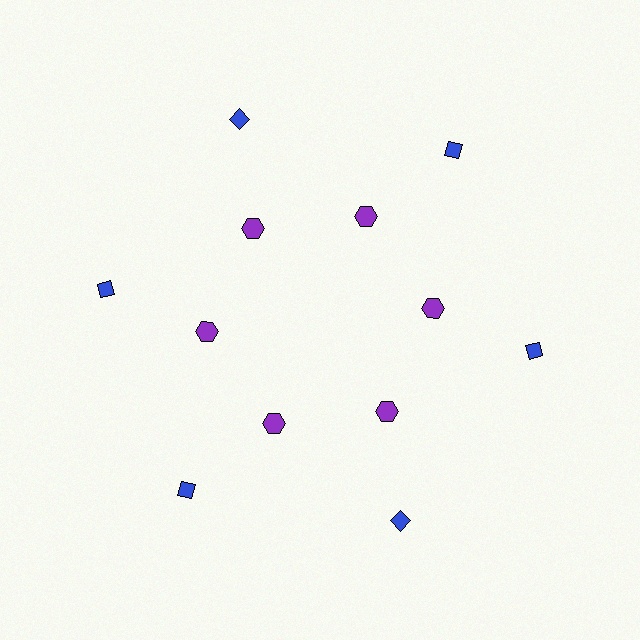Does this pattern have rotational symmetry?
Yes, this pattern has 6-fold rotational symmetry. It looks the same after rotating 60 degrees around the center.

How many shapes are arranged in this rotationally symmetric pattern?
There are 12 shapes, arranged in 6 groups of 2.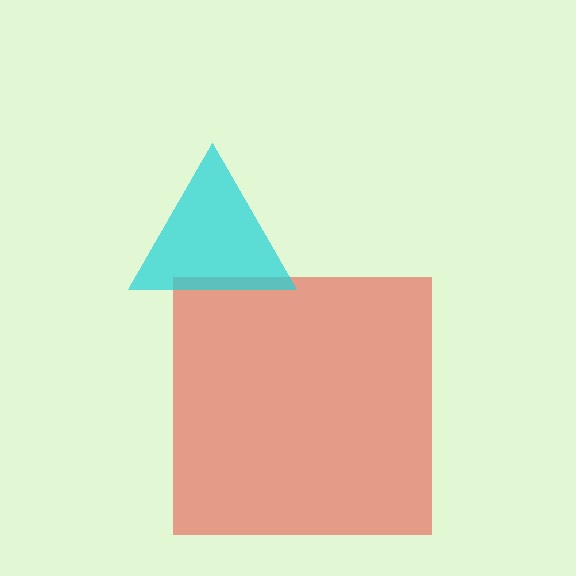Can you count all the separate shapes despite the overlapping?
Yes, there are 2 separate shapes.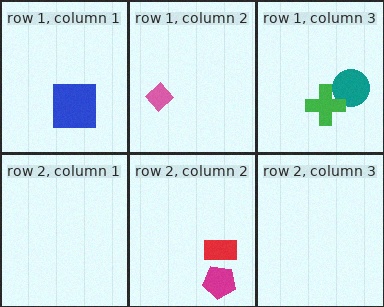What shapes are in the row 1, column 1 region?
The blue square.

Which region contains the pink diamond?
The row 1, column 2 region.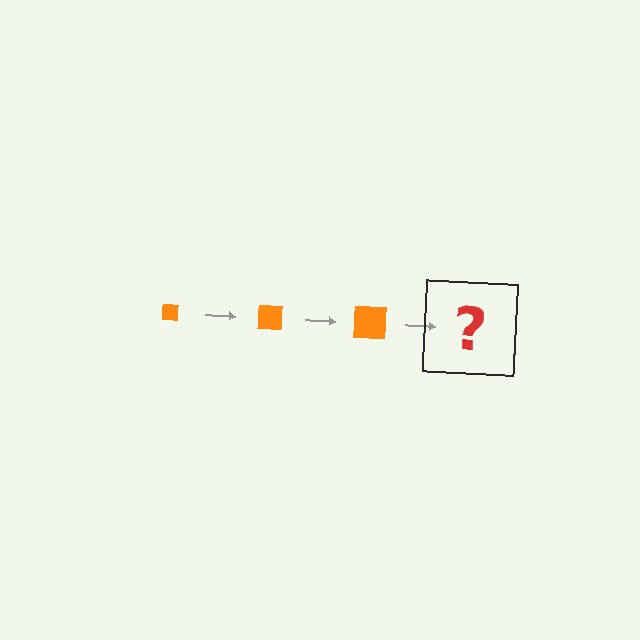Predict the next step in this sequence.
The next step is an orange square, larger than the previous one.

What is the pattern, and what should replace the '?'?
The pattern is that the square gets progressively larger each step. The '?' should be an orange square, larger than the previous one.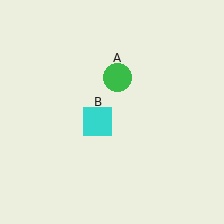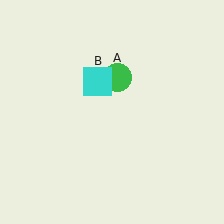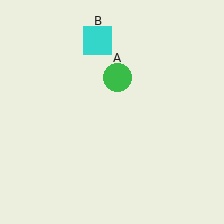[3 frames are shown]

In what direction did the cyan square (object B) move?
The cyan square (object B) moved up.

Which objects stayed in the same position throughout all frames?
Green circle (object A) remained stationary.